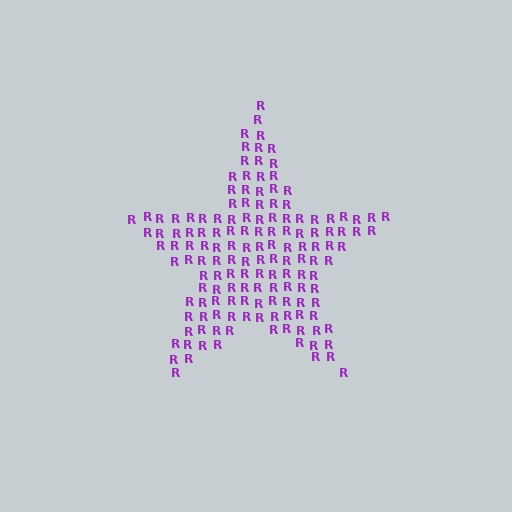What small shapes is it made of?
It is made of small letter R's.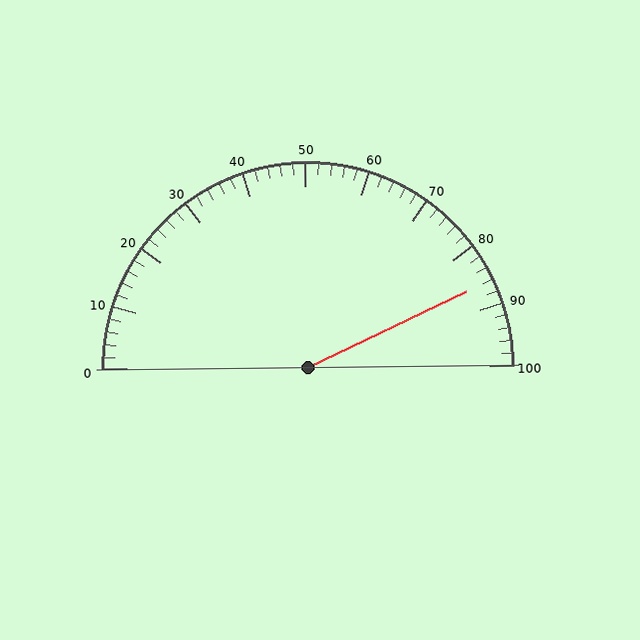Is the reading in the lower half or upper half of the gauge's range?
The reading is in the upper half of the range (0 to 100).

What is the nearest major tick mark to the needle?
The nearest major tick mark is 90.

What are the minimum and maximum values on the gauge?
The gauge ranges from 0 to 100.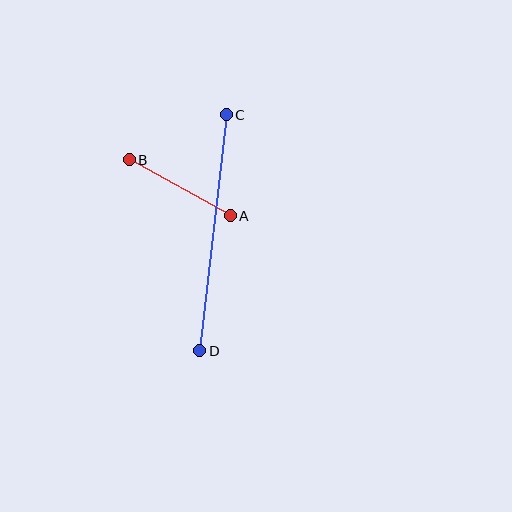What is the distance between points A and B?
The distance is approximately 116 pixels.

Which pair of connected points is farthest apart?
Points C and D are farthest apart.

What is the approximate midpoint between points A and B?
The midpoint is at approximately (180, 188) pixels.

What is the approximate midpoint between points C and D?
The midpoint is at approximately (213, 233) pixels.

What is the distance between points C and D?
The distance is approximately 237 pixels.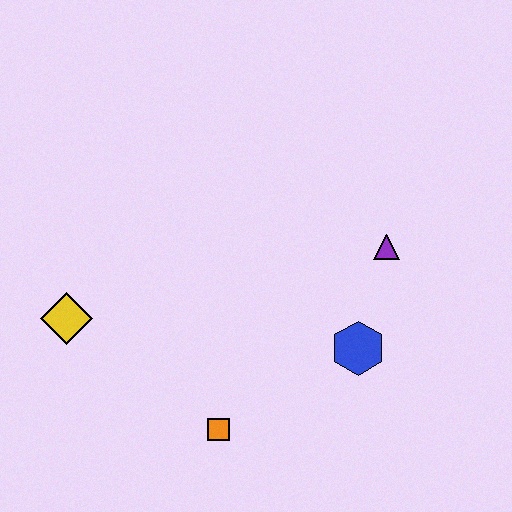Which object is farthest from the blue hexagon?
The yellow diamond is farthest from the blue hexagon.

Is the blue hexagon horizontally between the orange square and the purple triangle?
Yes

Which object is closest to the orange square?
The blue hexagon is closest to the orange square.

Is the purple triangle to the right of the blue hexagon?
Yes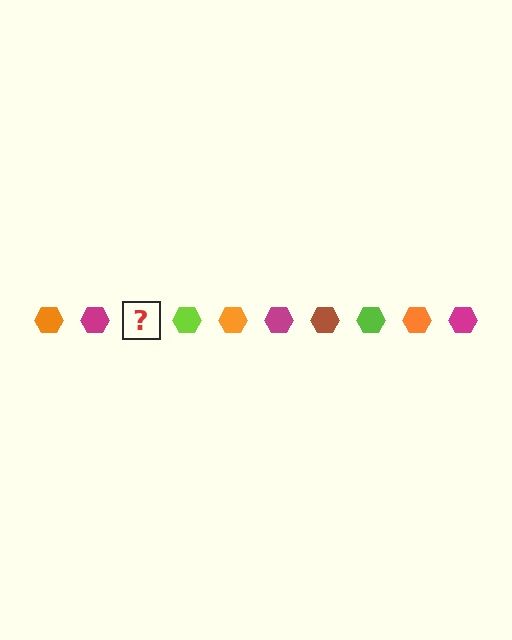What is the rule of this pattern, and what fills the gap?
The rule is that the pattern cycles through orange, magenta, brown, lime hexagons. The gap should be filled with a brown hexagon.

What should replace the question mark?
The question mark should be replaced with a brown hexagon.